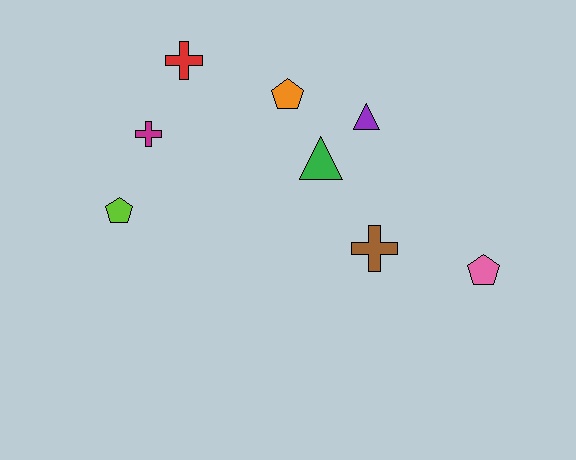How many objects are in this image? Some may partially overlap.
There are 8 objects.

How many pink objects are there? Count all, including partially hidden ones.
There is 1 pink object.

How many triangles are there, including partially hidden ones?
There are 2 triangles.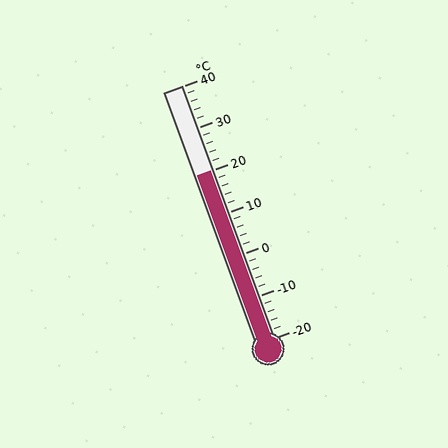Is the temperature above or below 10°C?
The temperature is above 10°C.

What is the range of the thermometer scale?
The thermometer scale ranges from -20°C to 40°C.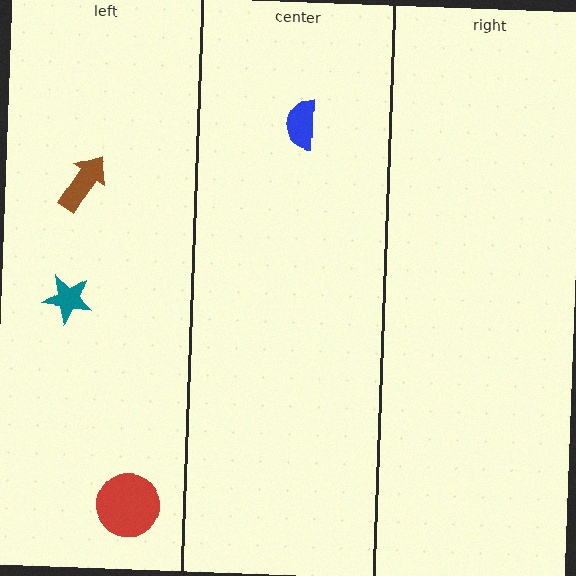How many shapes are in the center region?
1.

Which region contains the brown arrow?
The left region.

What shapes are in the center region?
The blue semicircle.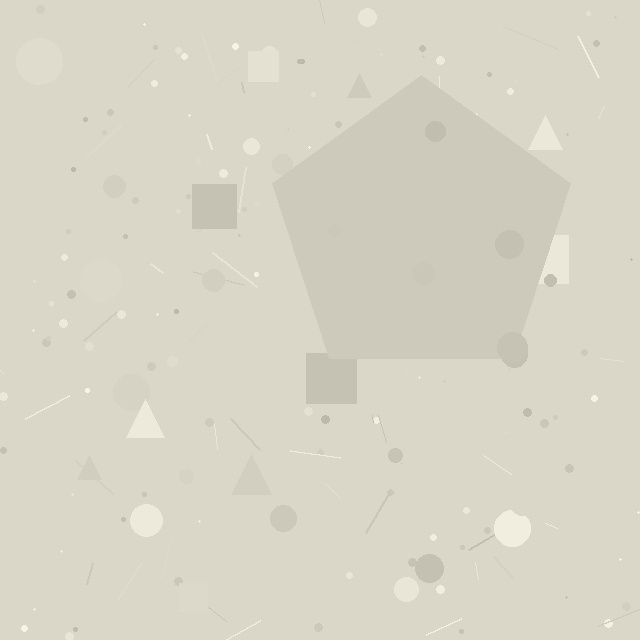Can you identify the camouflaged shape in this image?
The camouflaged shape is a pentagon.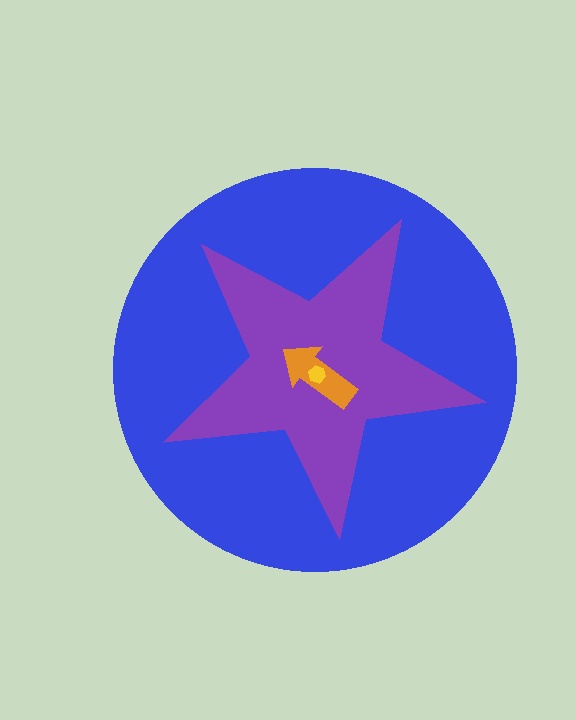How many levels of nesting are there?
4.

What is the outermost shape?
The blue circle.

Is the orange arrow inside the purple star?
Yes.